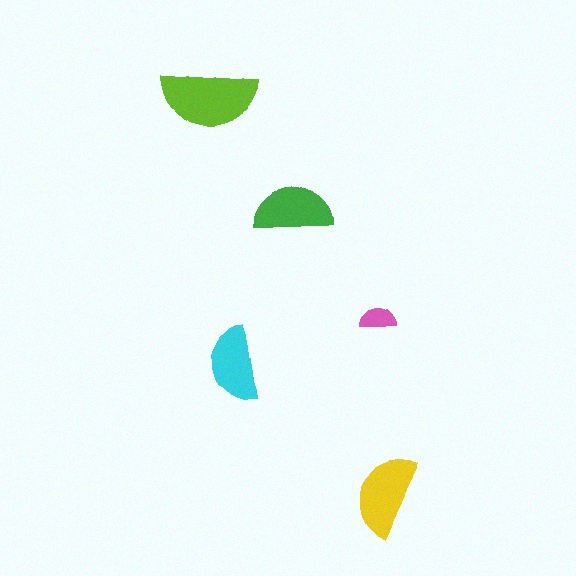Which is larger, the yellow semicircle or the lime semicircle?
The lime one.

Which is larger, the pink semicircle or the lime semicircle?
The lime one.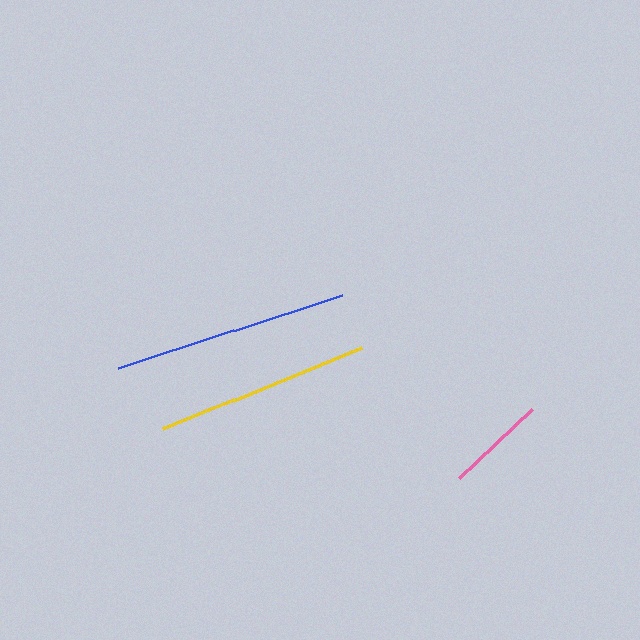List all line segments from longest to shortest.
From longest to shortest: blue, yellow, pink.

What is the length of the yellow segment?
The yellow segment is approximately 215 pixels long.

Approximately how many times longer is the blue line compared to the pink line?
The blue line is approximately 2.3 times the length of the pink line.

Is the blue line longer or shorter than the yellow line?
The blue line is longer than the yellow line.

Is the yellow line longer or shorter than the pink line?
The yellow line is longer than the pink line.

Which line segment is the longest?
The blue line is the longest at approximately 237 pixels.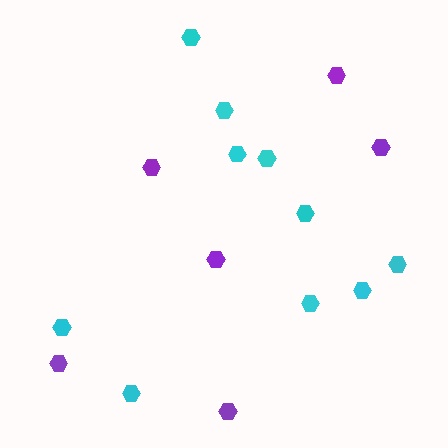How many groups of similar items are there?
There are 2 groups: one group of purple hexagons (6) and one group of cyan hexagons (10).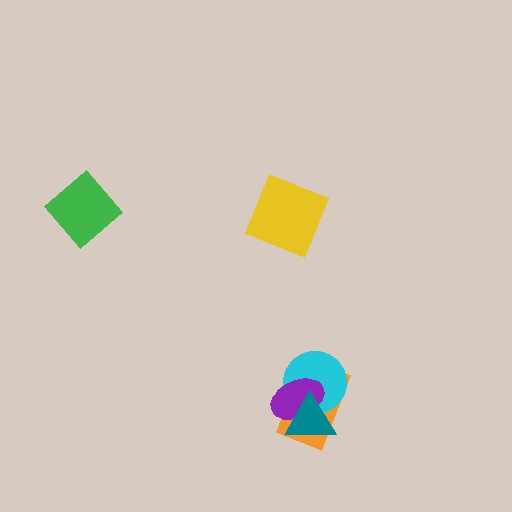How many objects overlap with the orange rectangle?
3 objects overlap with the orange rectangle.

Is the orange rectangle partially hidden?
Yes, it is partially covered by another shape.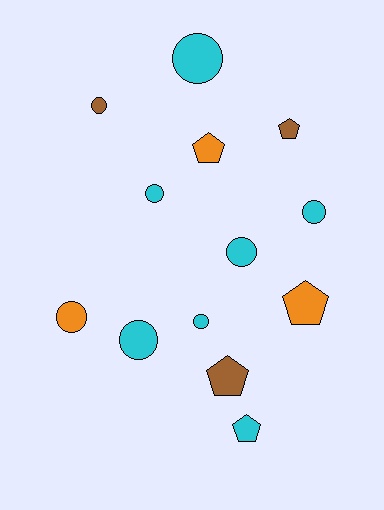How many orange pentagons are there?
There are 2 orange pentagons.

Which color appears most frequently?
Cyan, with 7 objects.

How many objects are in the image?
There are 13 objects.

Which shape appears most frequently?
Circle, with 8 objects.